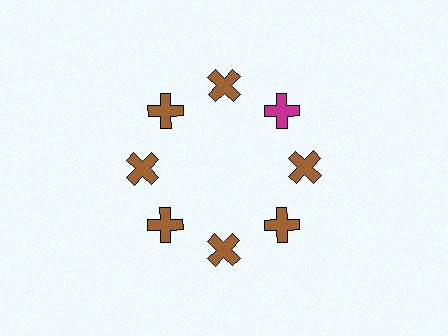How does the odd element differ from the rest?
It has a different color: magenta instead of brown.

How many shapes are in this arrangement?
There are 8 shapes arranged in a ring pattern.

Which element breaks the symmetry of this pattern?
The magenta cross at roughly the 2 o'clock position breaks the symmetry. All other shapes are brown crosses.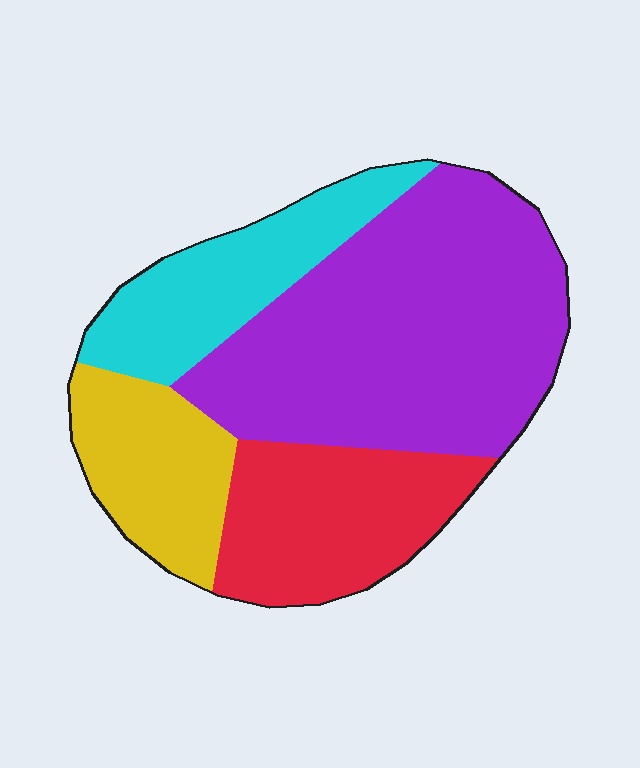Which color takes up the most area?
Purple, at roughly 45%.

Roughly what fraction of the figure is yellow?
Yellow covers roughly 15% of the figure.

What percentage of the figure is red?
Red covers 21% of the figure.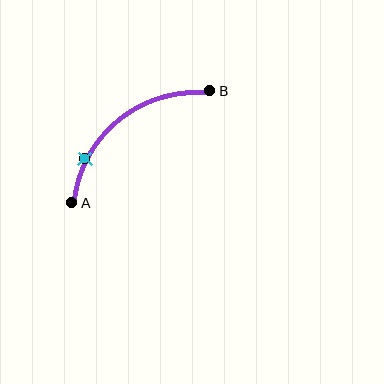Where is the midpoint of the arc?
The arc midpoint is the point on the curve farthest from the straight line joining A and B. It sits above and to the left of that line.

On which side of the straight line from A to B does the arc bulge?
The arc bulges above and to the left of the straight line connecting A and B.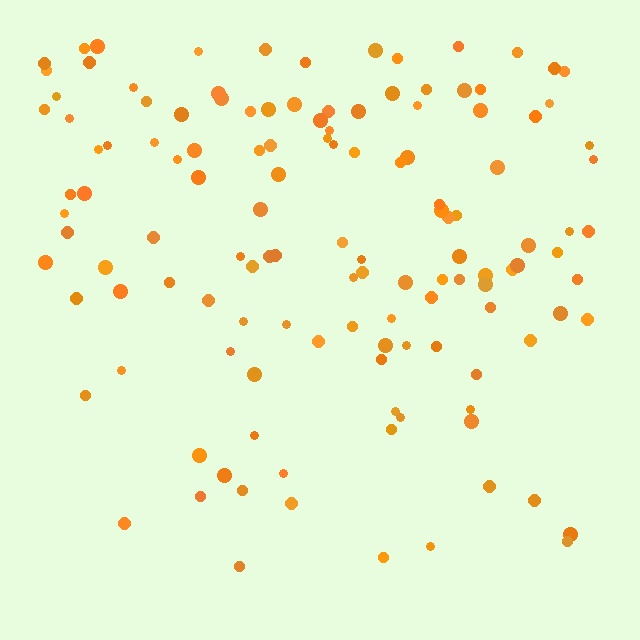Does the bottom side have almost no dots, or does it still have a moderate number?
Still a moderate number, just noticeably fewer than the top.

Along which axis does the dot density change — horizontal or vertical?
Vertical.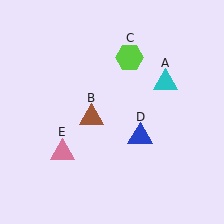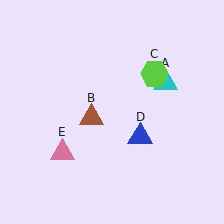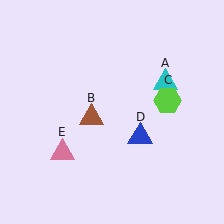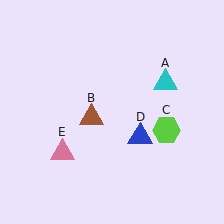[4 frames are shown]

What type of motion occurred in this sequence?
The lime hexagon (object C) rotated clockwise around the center of the scene.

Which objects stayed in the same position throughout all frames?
Cyan triangle (object A) and brown triangle (object B) and blue triangle (object D) and pink triangle (object E) remained stationary.